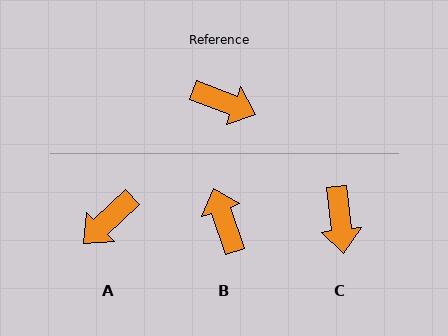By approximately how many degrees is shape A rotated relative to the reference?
Approximately 115 degrees clockwise.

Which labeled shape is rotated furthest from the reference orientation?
B, about 130 degrees away.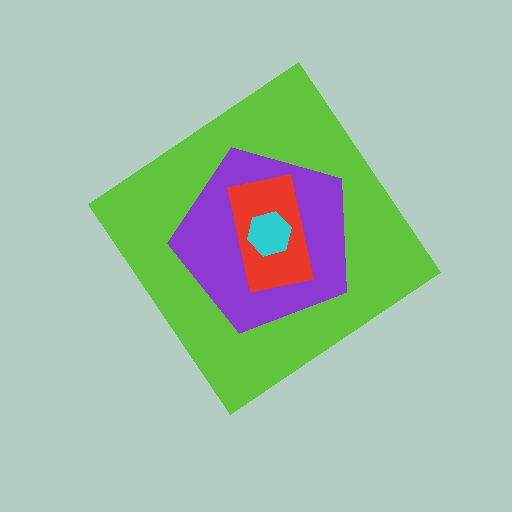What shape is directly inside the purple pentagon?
The red rectangle.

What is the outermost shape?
The lime diamond.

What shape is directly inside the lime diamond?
The purple pentagon.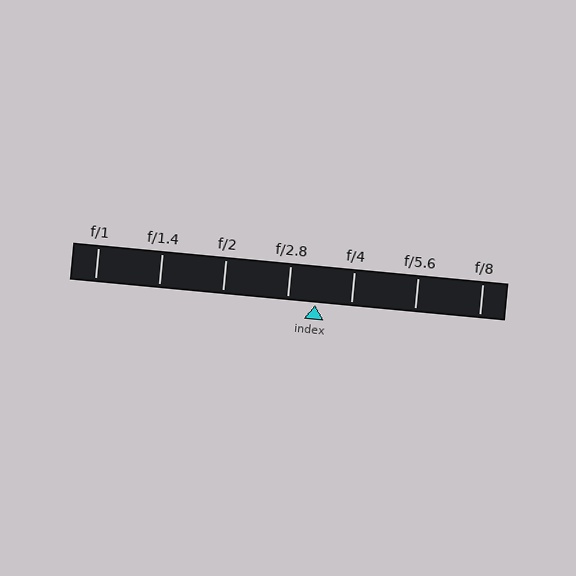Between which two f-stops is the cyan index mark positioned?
The index mark is between f/2.8 and f/4.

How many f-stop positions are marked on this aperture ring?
There are 7 f-stop positions marked.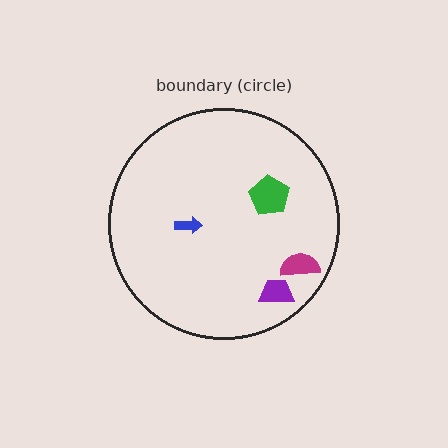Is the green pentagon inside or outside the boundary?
Inside.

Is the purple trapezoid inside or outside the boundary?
Inside.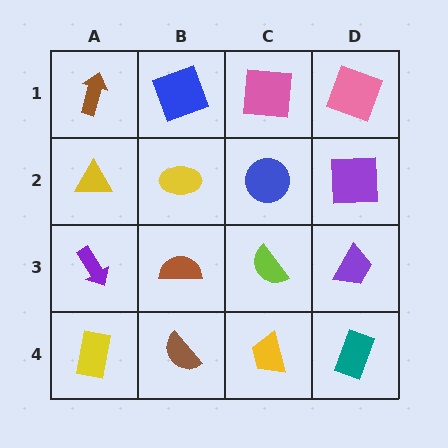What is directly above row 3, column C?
A blue circle.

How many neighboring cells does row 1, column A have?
2.